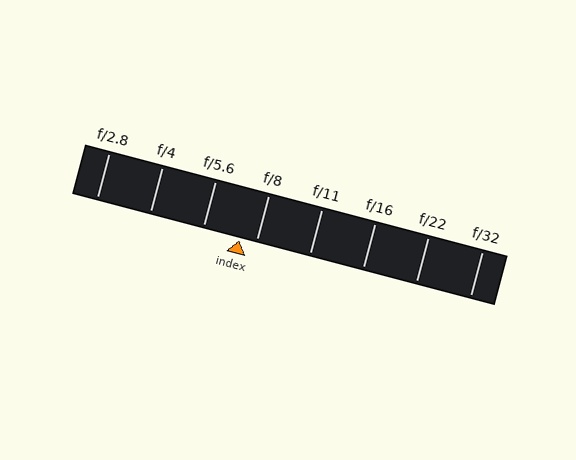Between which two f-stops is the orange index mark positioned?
The index mark is between f/5.6 and f/8.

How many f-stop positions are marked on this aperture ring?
There are 8 f-stop positions marked.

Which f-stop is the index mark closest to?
The index mark is closest to f/8.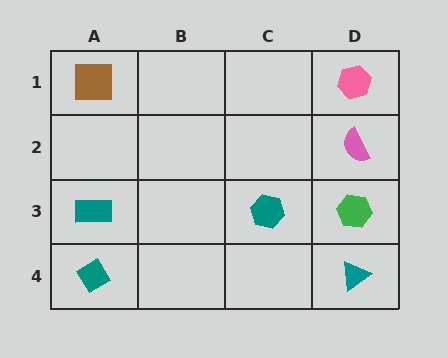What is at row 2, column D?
A pink semicircle.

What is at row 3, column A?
A teal rectangle.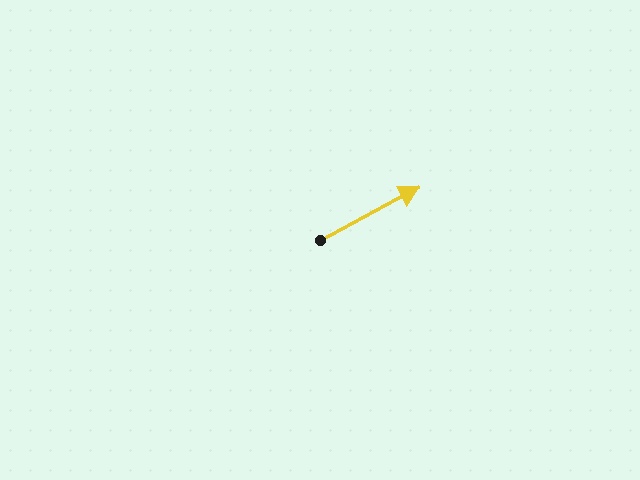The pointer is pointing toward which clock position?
Roughly 2 o'clock.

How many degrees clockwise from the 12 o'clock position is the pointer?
Approximately 62 degrees.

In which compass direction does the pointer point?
Northeast.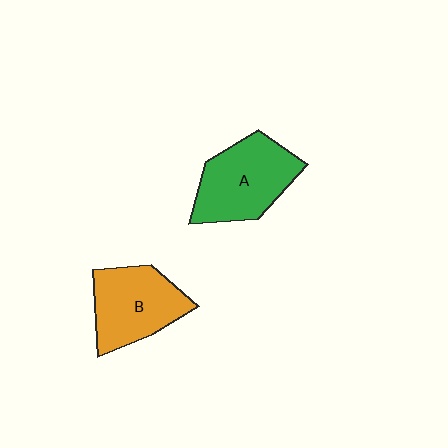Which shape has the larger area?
Shape A (green).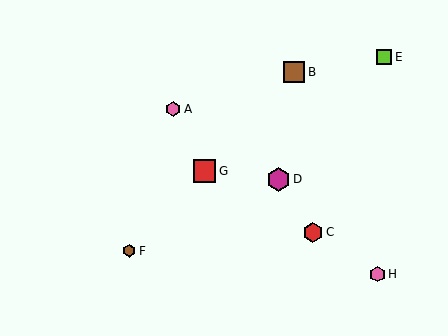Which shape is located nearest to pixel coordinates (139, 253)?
The brown hexagon (labeled F) at (129, 251) is nearest to that location.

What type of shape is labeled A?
Shape A is a pink hexagon.